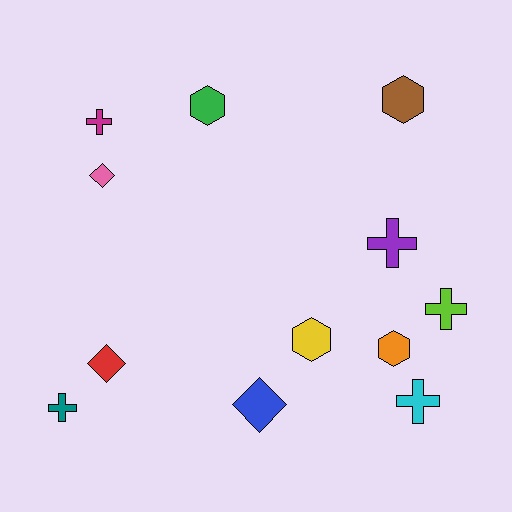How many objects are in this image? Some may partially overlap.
There are 12 objects.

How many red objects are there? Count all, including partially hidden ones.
There is 1 red object.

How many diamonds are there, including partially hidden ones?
There are 3 diamonds.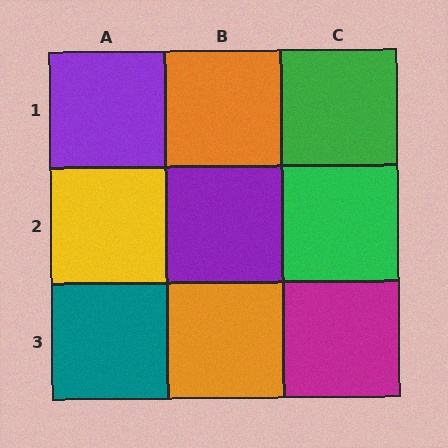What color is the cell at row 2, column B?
Purple.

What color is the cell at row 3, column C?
Magenta.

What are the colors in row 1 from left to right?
Purple, orange, green.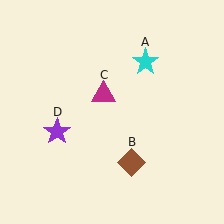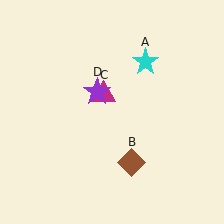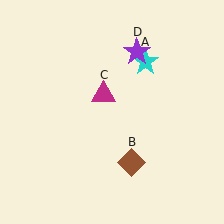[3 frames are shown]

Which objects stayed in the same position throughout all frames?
Cyan star (object A) and brown diamond (object B) and magenta triangle (object C) remained stationary.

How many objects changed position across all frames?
1 object changed position: purple star (object D).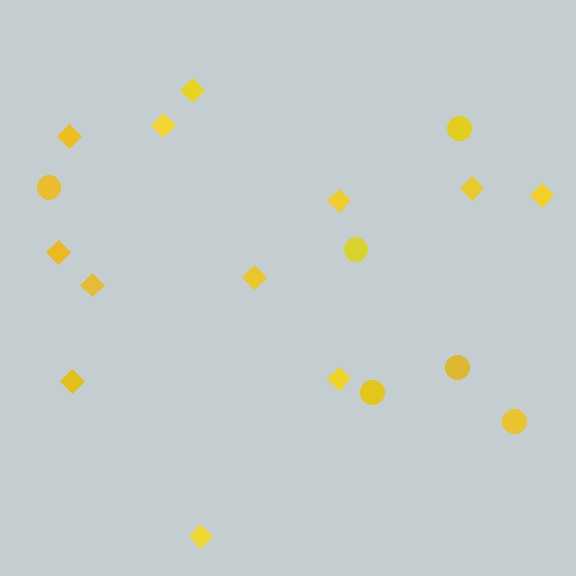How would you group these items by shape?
There are 2 groups: one group of circles (6) and one group of diamonds (12).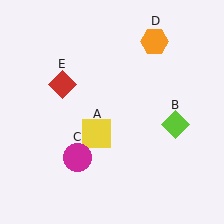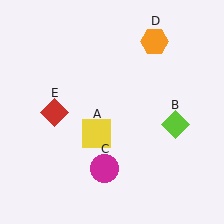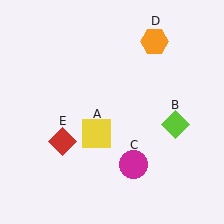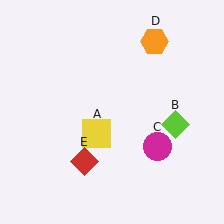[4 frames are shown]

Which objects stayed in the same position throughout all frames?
Yellow square (object A) and lime diamond (object B) and orange hexagon (object D) remained stationary.